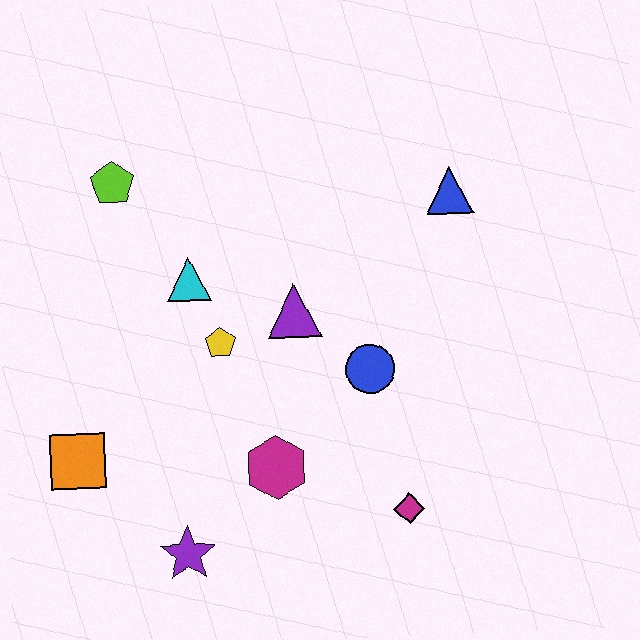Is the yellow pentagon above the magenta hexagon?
Yes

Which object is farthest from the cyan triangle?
The magenta diamond is farthest from the cyan triangle.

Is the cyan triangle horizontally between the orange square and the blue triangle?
Yes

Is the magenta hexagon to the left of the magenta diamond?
Yes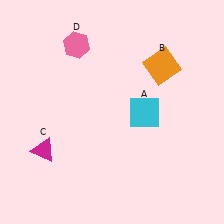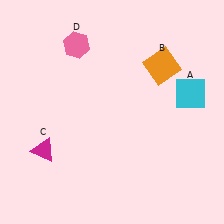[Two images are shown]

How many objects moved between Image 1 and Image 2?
1 object moved between the two images.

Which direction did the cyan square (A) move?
The cyan square (A) moved right.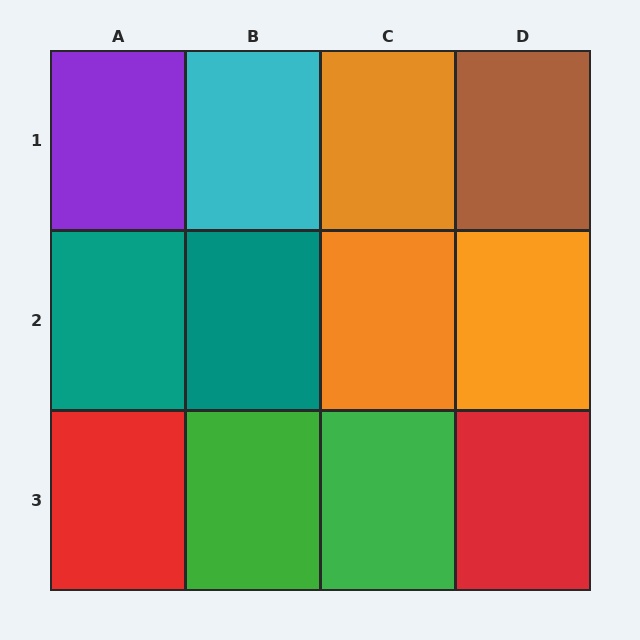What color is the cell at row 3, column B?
Green.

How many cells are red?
2 cells are red.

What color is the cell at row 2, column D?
Orange.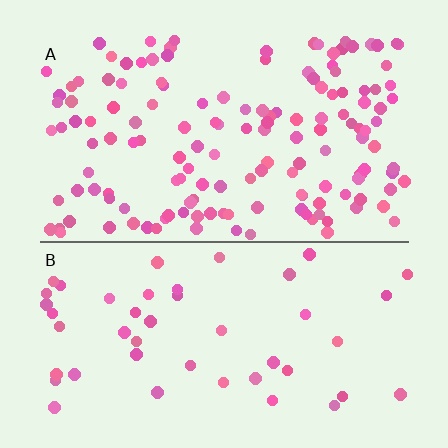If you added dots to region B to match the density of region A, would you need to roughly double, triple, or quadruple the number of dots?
Approximately triple.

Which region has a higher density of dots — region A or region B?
A (the top).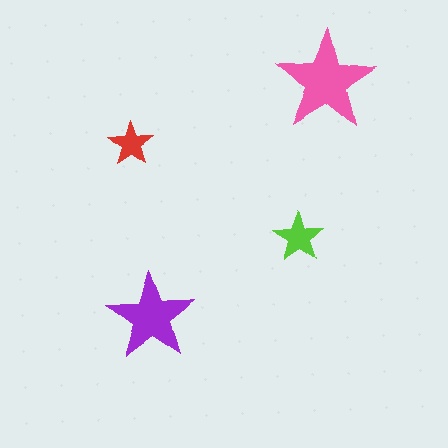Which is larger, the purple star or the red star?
The purple one.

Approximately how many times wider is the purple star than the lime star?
About 1.5 times wider.